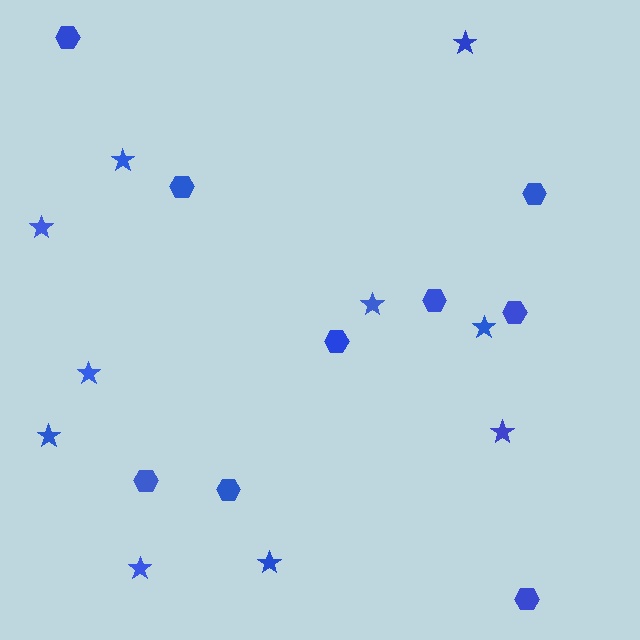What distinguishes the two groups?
There are 2 groups: one group of stars (10) and one group of hexagons (9).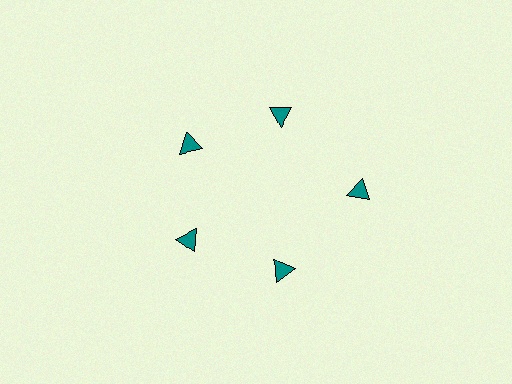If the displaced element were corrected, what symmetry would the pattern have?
It would have 5-fold rotational symmetry — the pattern would map onto itself every 72 degrees.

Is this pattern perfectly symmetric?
No. The 5 teal triangles are arranged in a ring, but one element near the 3 o'clock position is pushed outward from the center, breaking the 5-fold rotational symmetry.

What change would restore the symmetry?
The symmetry would be restored by moving it inward, back onto the ring so that all 5 triangles sit at equal angles and equal distance from the center.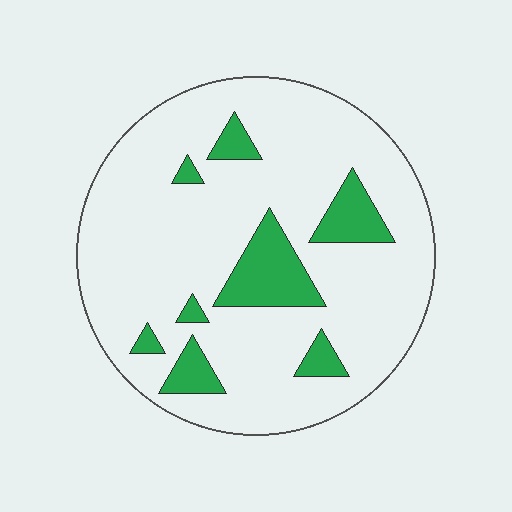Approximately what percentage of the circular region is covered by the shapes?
Approximately 15%.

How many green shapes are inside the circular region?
8.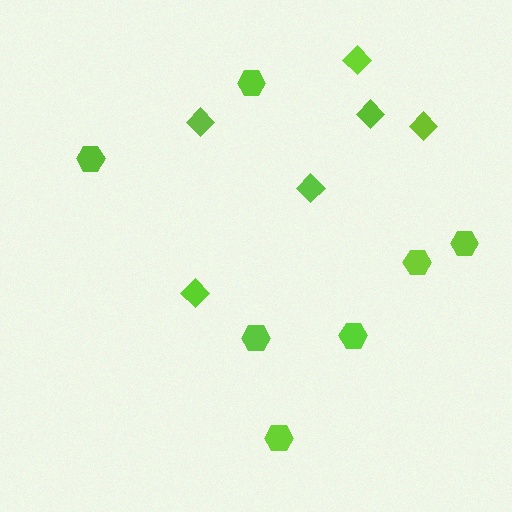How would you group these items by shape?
There are 2 groups: one group of hexagons (7) and one group of diamonds (6).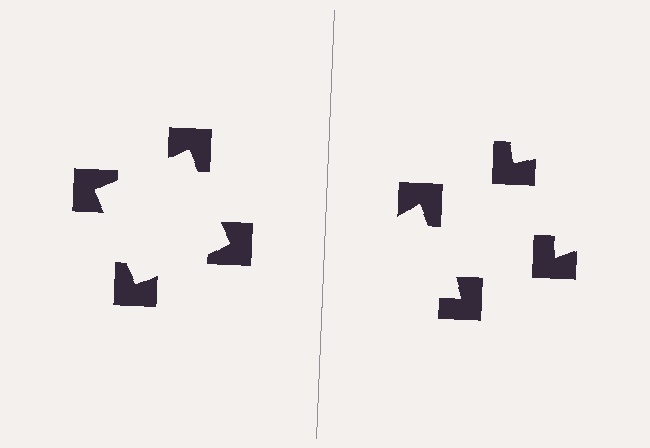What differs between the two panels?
The notched squares are positioned identically on both sides; only the wedge orientations differ. On the left they align to a square; on the right they are misaligned.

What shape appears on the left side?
An illusory square.